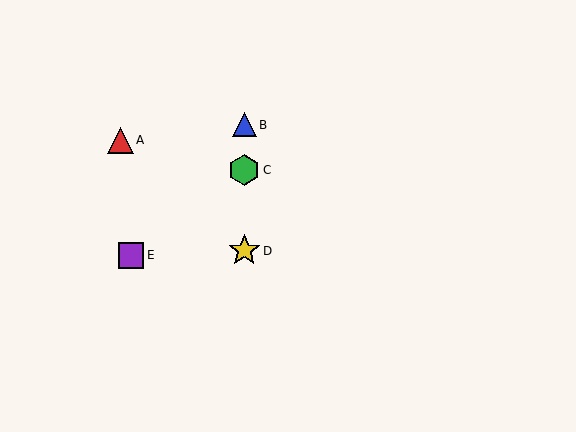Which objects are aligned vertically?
Objects B, C, D are aligned vertically.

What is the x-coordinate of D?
Object D is at x≈244.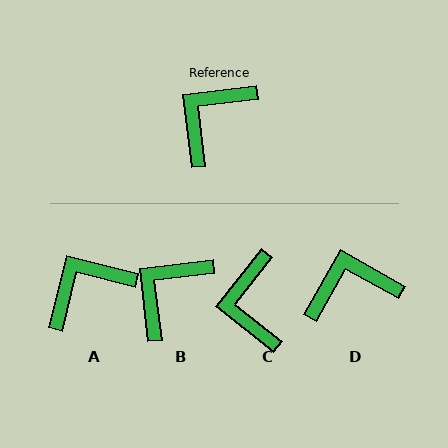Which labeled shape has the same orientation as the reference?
B.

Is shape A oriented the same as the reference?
No, it is off by about 21 degrees.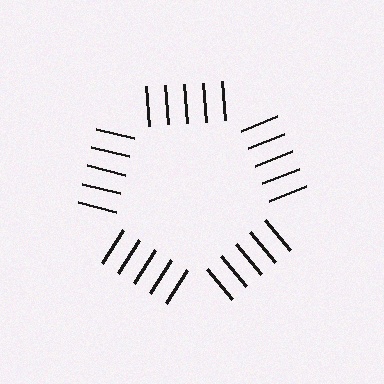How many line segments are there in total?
25 — 5 along each of the 5 edges.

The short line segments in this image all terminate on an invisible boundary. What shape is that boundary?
An illusory pentagon — the line segments terminate on its edges but no continuous stroke is drawn.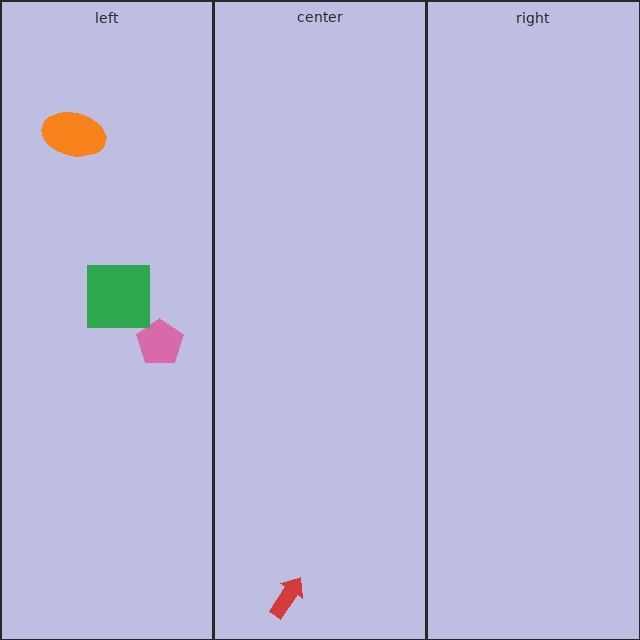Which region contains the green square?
The left region.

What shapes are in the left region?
The pink pentagon, the orange ellipse, the green square.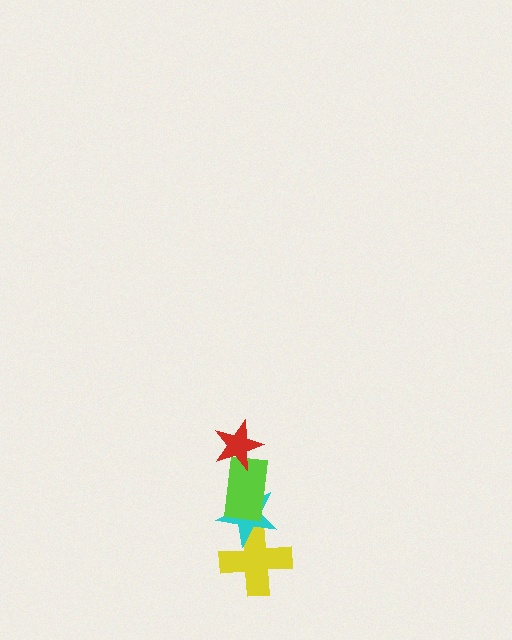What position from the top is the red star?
The red star is 1st from the top.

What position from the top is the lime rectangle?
The lime rectangle is 2nd from the top.